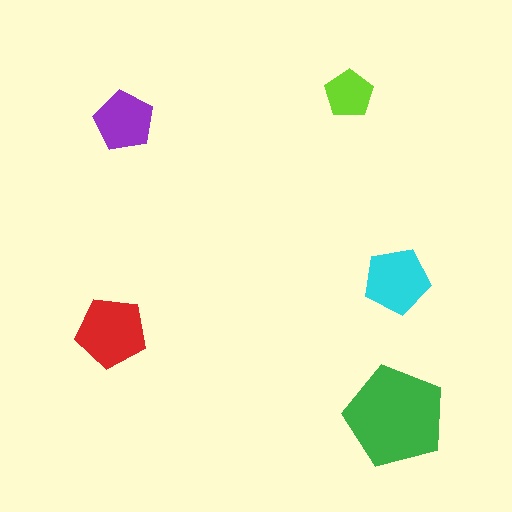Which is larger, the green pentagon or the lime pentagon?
The green one.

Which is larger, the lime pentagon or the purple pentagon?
The purple one.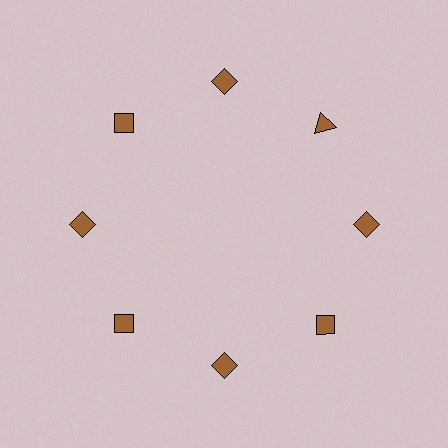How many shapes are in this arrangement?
There are 8 shapes arranged in a ring pattern.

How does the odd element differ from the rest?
It has a different shape: triangle instead of diamond.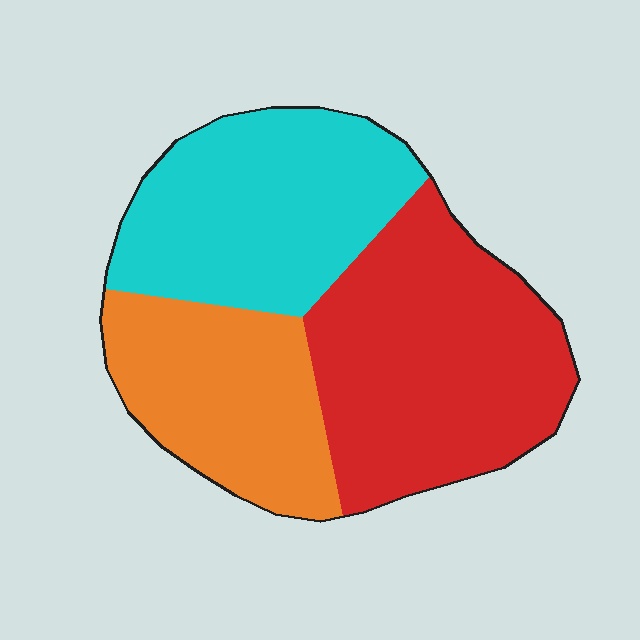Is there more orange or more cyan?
Cyan.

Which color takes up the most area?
Red, at roughly 40%.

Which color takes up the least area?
Orange, at roughly 25%.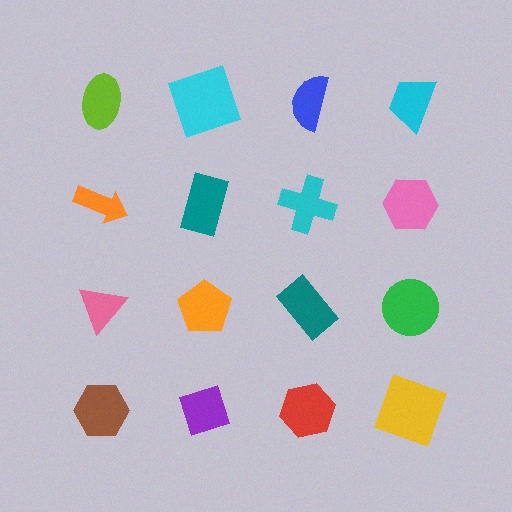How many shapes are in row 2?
4 shapes.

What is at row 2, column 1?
An orange arrow.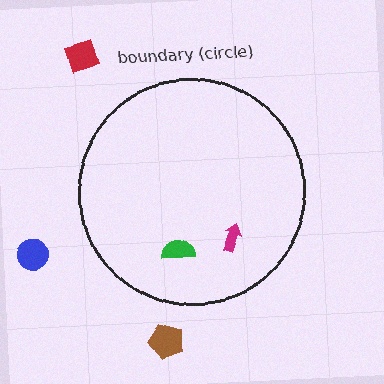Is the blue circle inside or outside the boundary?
Outside.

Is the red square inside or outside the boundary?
Outside.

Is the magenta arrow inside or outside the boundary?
Inside.